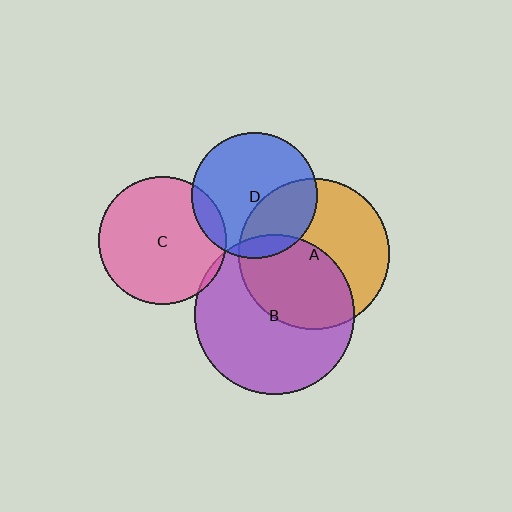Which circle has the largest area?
Circle B (purple).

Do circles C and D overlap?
Yes.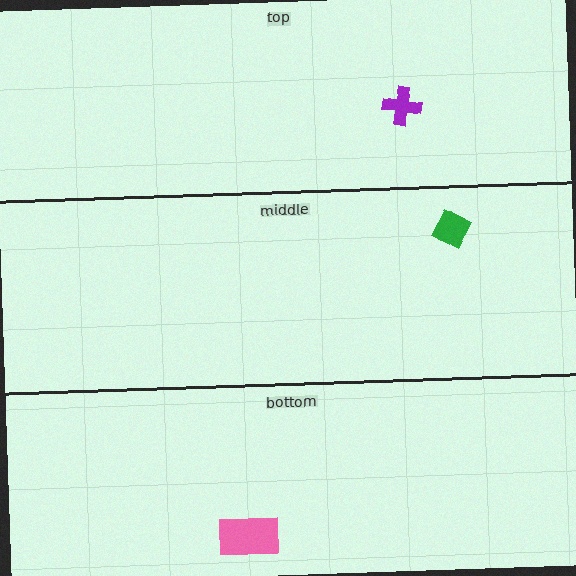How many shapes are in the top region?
1.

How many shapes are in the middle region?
1.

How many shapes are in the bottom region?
1.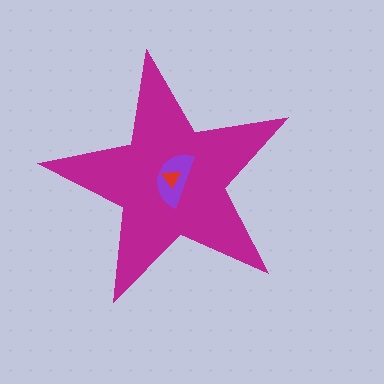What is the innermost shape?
The red triangle.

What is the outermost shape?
The magenta star.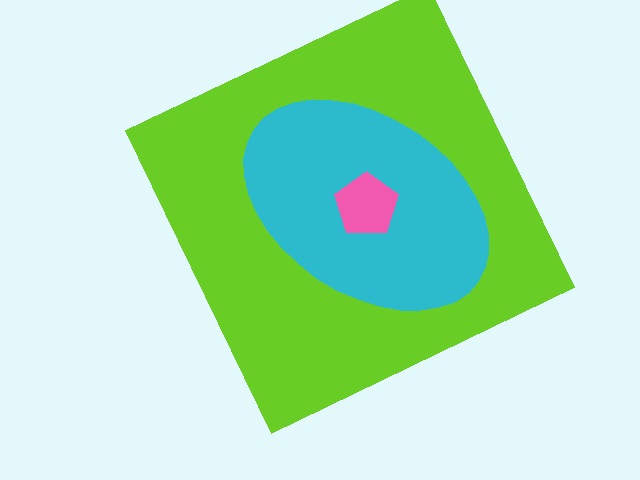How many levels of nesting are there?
3.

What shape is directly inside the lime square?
The cyan ellipse.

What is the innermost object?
The pink pentagon.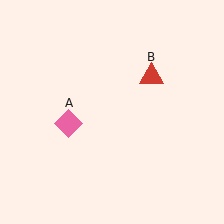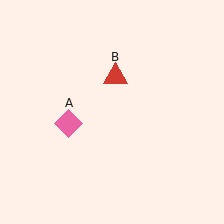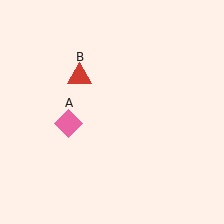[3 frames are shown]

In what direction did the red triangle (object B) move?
The red triangle (object B) moved left.